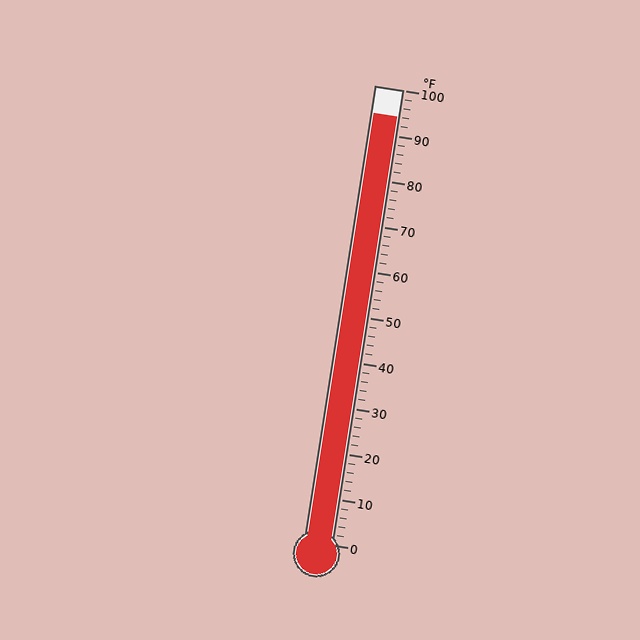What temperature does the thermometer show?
The thermometer shows approximately 94°F.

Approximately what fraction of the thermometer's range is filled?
The thermometer is filled to approximately 95% of its range.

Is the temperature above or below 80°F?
The temperature is above 80°F.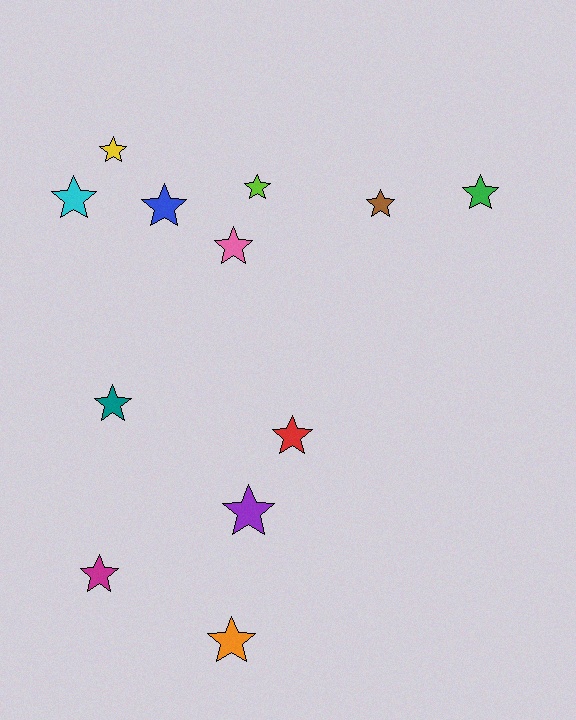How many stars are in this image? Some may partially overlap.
There are 12 stars.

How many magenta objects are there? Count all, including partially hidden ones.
There is 1 magenta object.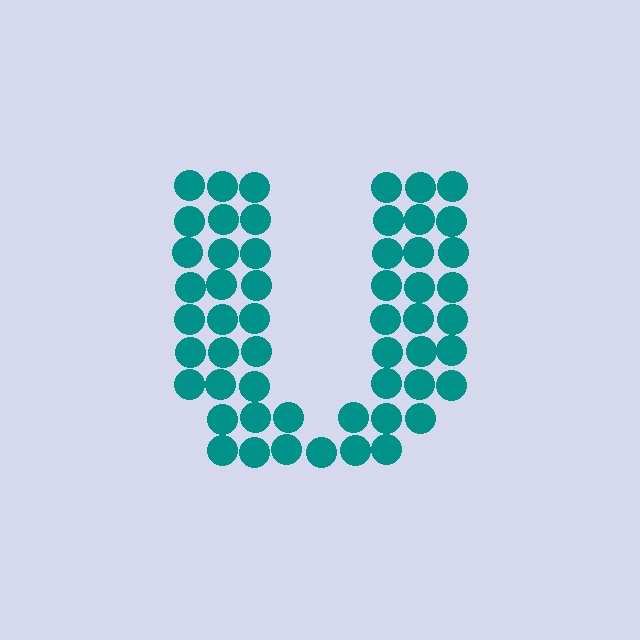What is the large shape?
The large shape is the letter U.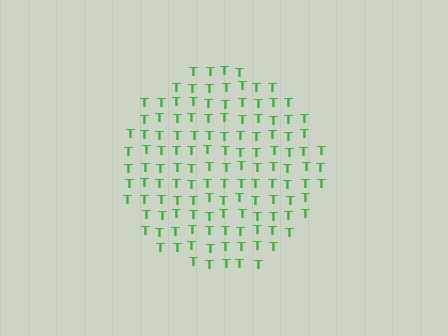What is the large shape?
The large shape is a circle.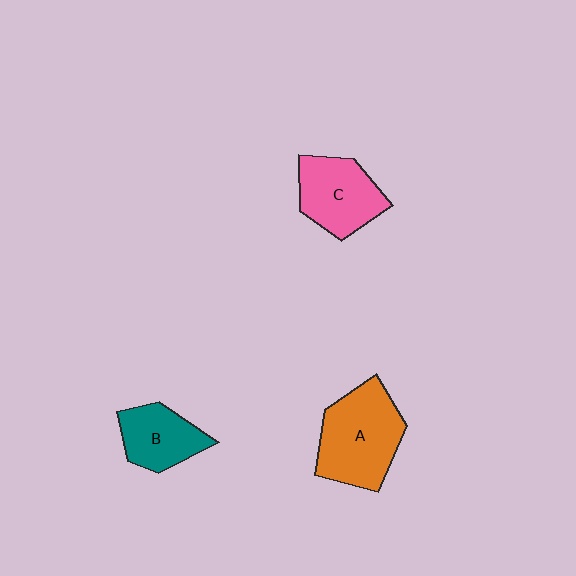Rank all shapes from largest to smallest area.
From largest to smallest: A (orange), C (pink), B (teal).